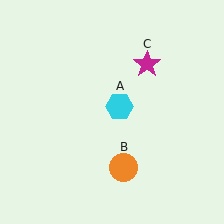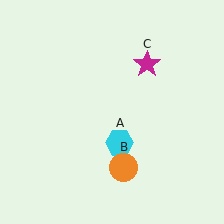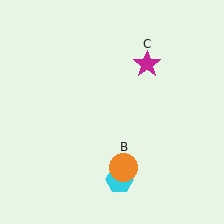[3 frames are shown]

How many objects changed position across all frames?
1 object changed position: cyan hexagon (object A).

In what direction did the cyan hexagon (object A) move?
The cyan hexagon (object A) moved down.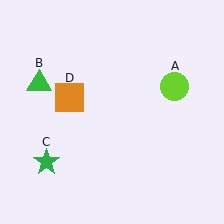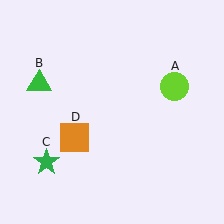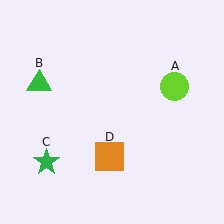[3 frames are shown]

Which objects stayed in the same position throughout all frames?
Lime circle (object A) and green triangle (object B) and green star (object C) remained stationary.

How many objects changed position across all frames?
1 object changed position: orange square (object D).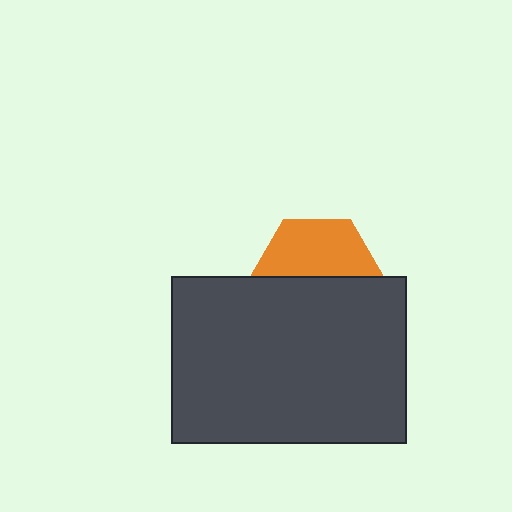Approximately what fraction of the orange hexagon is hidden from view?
Roughly 52% of the orange hexagon is hidden behind the dark gray rectangle.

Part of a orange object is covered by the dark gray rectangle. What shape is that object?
It is a hexagon.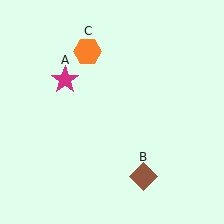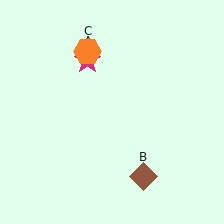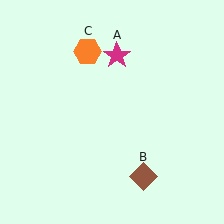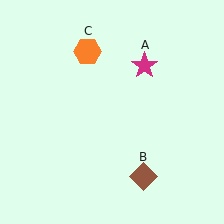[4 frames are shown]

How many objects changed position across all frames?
1 object changed position: magenta star (object A).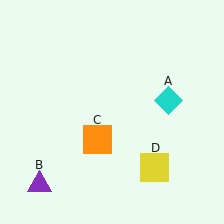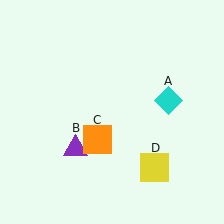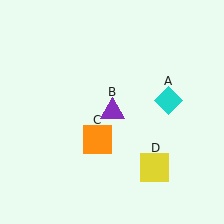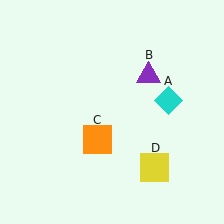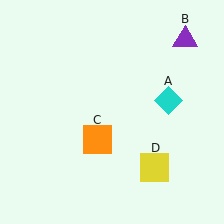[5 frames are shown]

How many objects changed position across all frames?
1 object changed position: purple triangle (object B).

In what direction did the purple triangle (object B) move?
The purple triangle (object B) moved up and to the right.